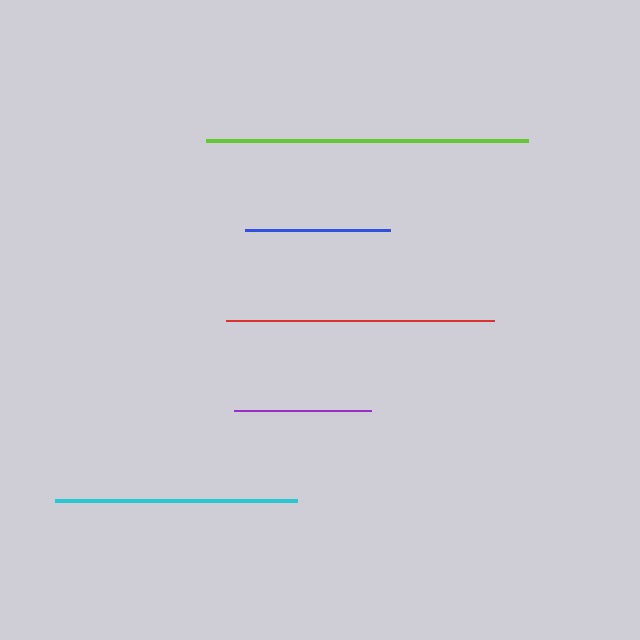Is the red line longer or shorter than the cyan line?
The red line is longer than the cyan line.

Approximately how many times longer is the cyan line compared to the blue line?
The cyan line is approximately 1.7 times the length of the blue line.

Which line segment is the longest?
The lime line is the longest at approximately 322 pixels.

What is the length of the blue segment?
The blue segment is approximately 145 pixels long.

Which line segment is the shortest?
The purple line is the shortest at approximately 138 pixels.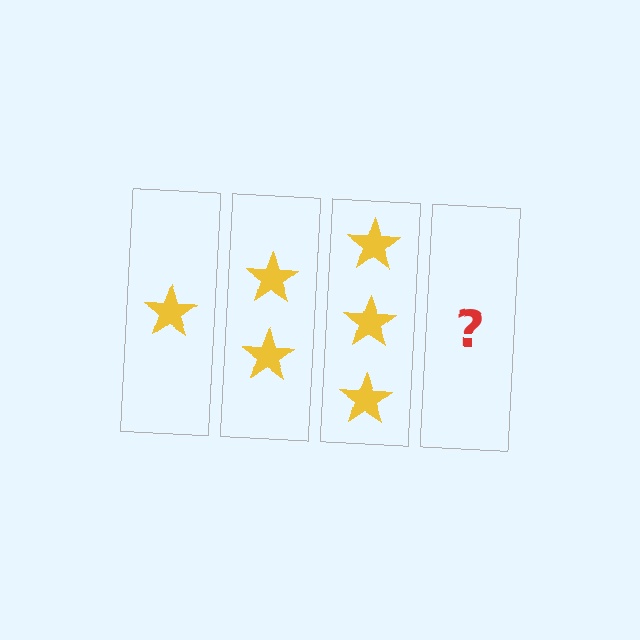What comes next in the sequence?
The next element should be 4 stars.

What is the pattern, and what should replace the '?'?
The pattern is that each step adds one more star. The '?' should be 4 stars.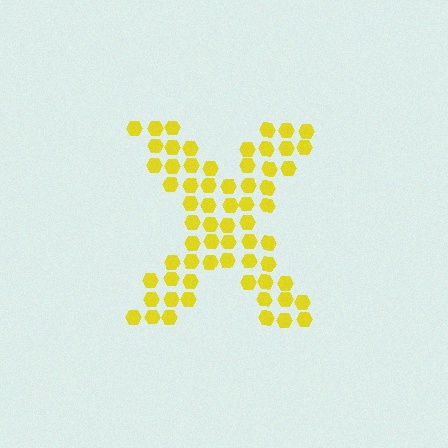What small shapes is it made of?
It is made of small hexagons.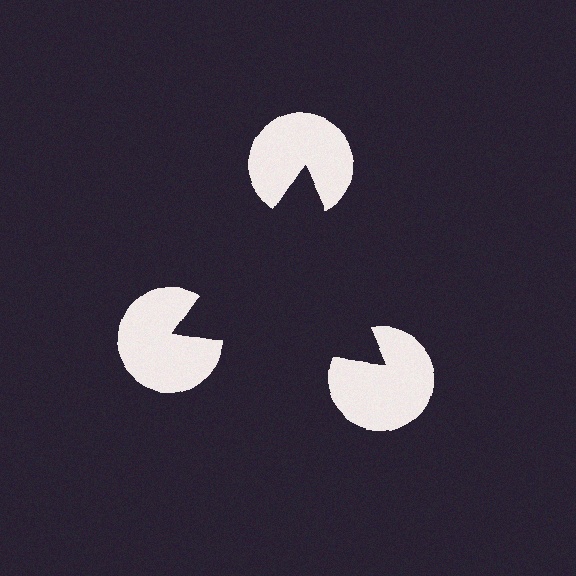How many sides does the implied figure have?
3 sides.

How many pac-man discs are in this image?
There are 3 — one at each vertex of the illusory triangle.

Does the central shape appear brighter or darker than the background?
It typically appears slightly darker than the background, even though no actual brightness change is drawn.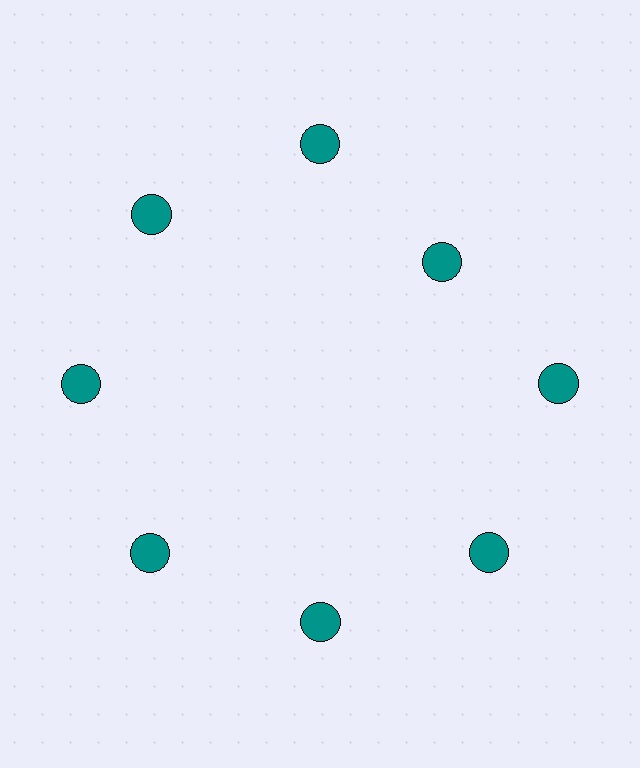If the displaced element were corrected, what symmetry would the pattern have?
It would have 8-fold rotational symmetry — the pattern would map onto itself every 45 degrees.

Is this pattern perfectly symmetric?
No. The 8 teal circles are arranged in a ring, but one element near the 2 o'clock position is pulled inward toward the center, breaking the 8-fold rotational symmetry.